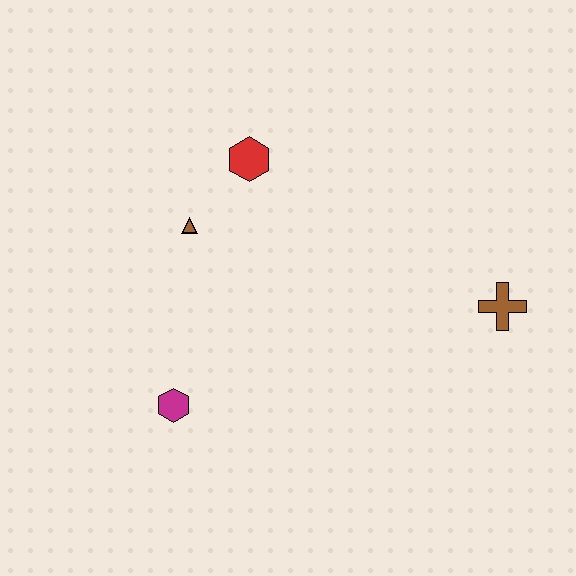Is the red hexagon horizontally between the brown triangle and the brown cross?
Yes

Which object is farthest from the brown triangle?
The brown cross is farthest from the brown triangle.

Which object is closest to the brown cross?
The red hexagon is closest to the brown cross.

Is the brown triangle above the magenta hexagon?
Yes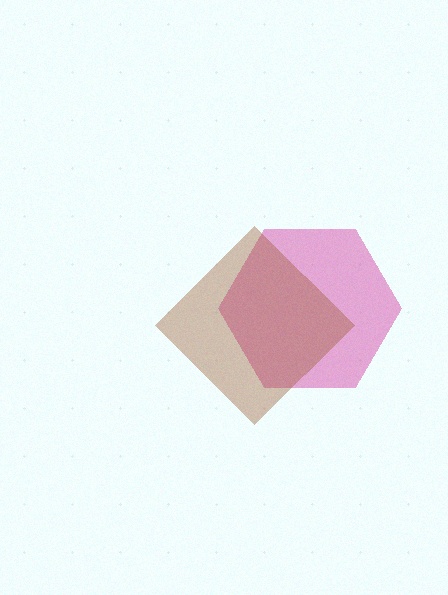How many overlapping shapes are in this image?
There are 2 overlapping shapes in the image.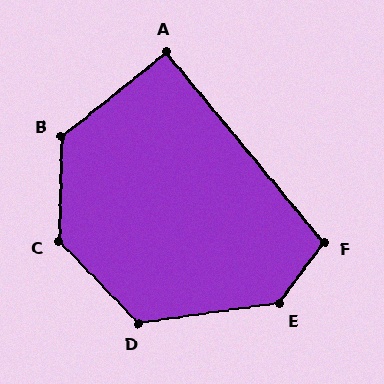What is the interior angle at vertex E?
Approximately 134 degrees (obtuse).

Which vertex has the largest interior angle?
C, at approximately 134 degrees.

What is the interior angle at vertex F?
Approximately 104 degrees (obtuse).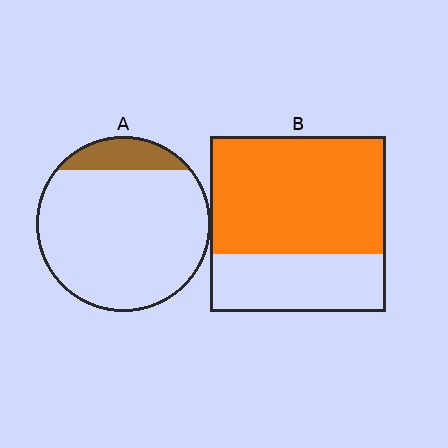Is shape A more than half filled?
No.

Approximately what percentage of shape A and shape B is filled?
A is approximately 15% and B is approximately 65%.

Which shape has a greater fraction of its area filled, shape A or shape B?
Shape B.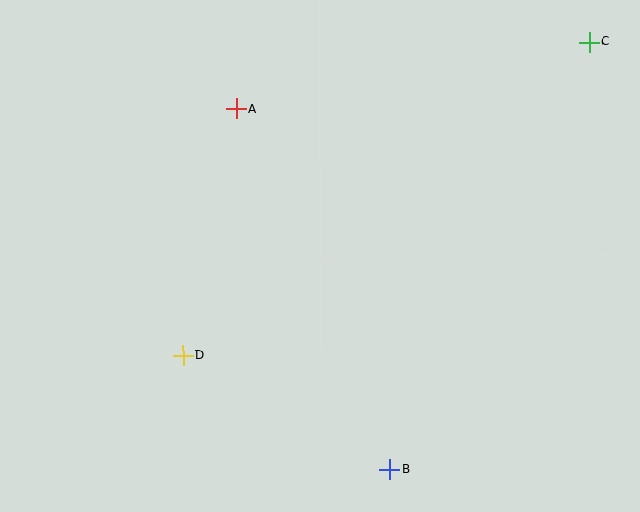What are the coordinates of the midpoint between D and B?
The midpoint between D and B is at (286, 412).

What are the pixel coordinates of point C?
Point C is at (589, 42).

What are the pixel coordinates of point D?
Point D is at (183, 355).